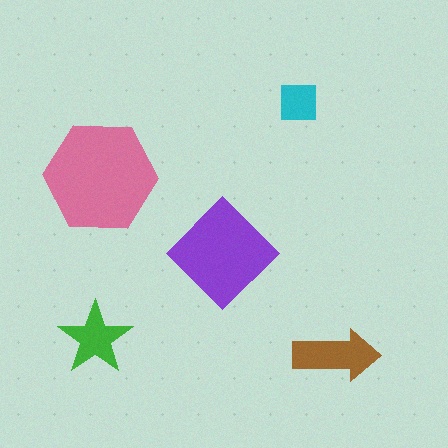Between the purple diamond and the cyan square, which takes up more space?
The purple diamond.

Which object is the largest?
The pink hexagon.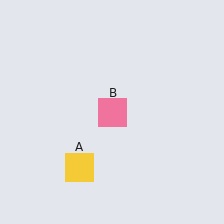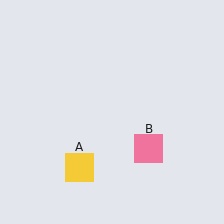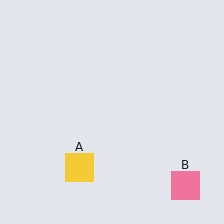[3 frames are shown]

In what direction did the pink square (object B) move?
The pink square (object B) moved down and to the right.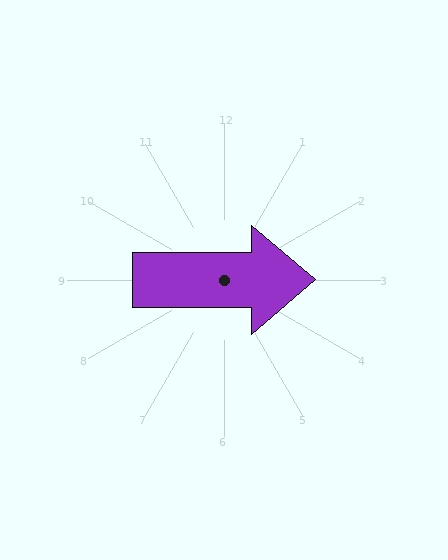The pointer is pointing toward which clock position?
Roughly 3 o'clock.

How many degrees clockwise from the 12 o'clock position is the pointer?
Approximately 90 degrees.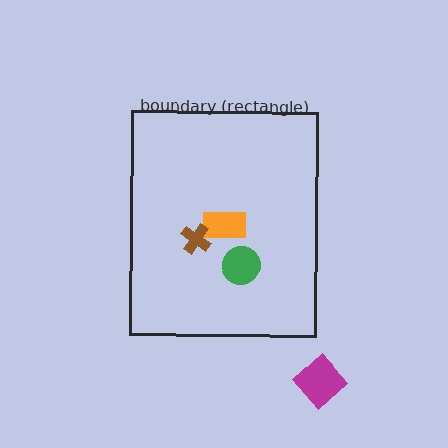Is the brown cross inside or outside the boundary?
Inside.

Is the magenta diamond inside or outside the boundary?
Outside.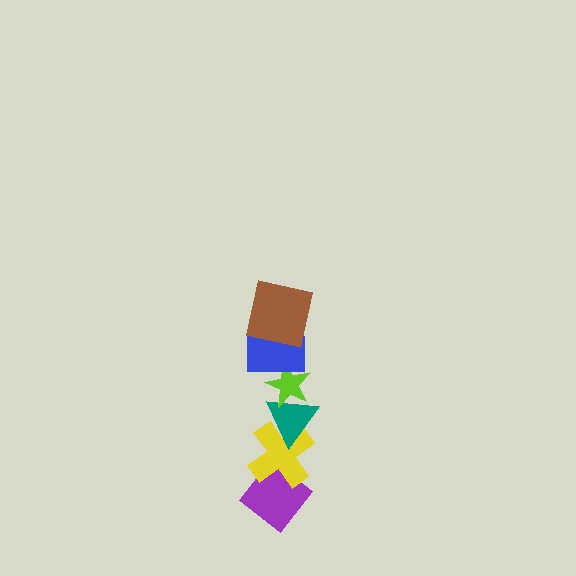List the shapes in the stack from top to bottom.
From top to bottom: the brown square, the blue rectangle, the lime star, the teal triangle, the yellow cross, the purple diamond.